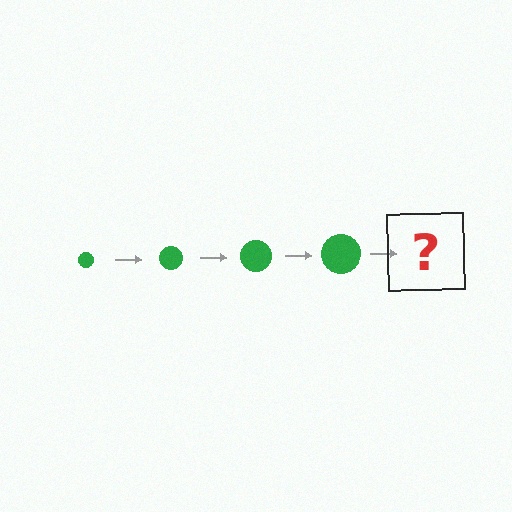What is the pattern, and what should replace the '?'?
The pattern is that the circle gets progressively larger each step. The '?' should be a green circle, larger than the previous one.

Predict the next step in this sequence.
The next step is a green circle, larger than the previous one.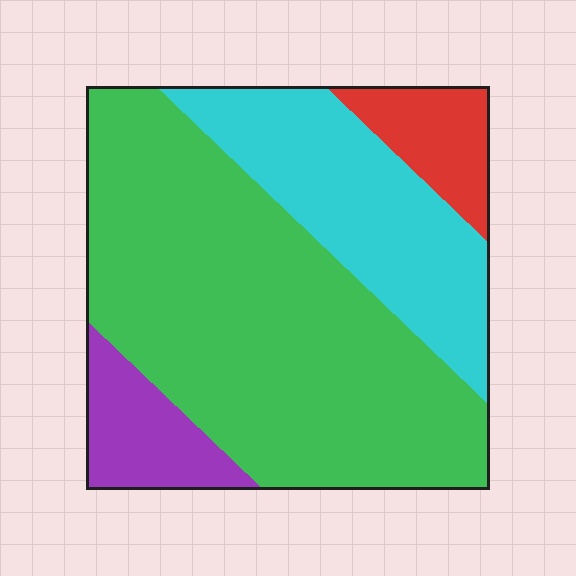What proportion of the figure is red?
Red covers roughly 10% of the figure.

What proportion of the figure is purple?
Purple takes up about one tenth (1/10) of the figure.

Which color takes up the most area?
Green, at roughly 60%.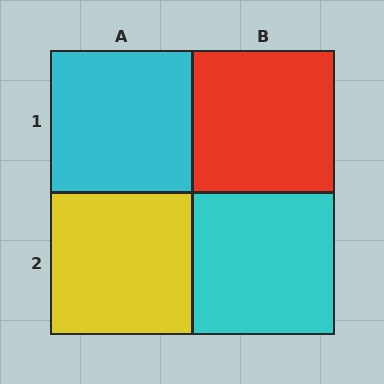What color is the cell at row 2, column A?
Yellow.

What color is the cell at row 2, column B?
Cyan.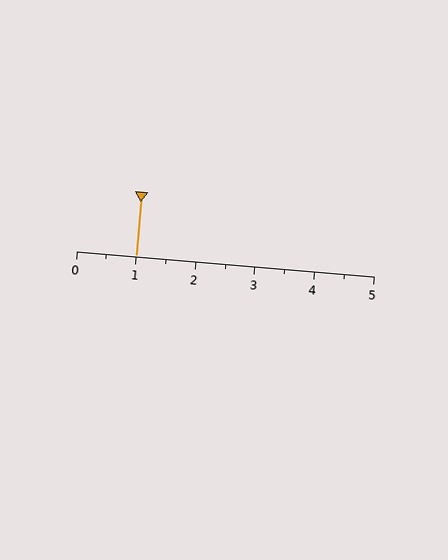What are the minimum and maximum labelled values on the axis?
The axis runs from 0 to 5.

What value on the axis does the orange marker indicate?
The marker indicates approximately 1.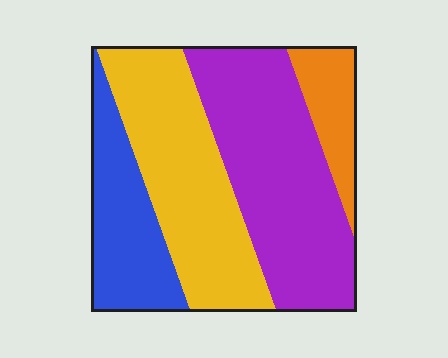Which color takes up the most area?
Purple, at roughly 40%.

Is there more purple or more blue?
Purple.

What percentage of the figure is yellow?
Yellow covers 32% of the figure.